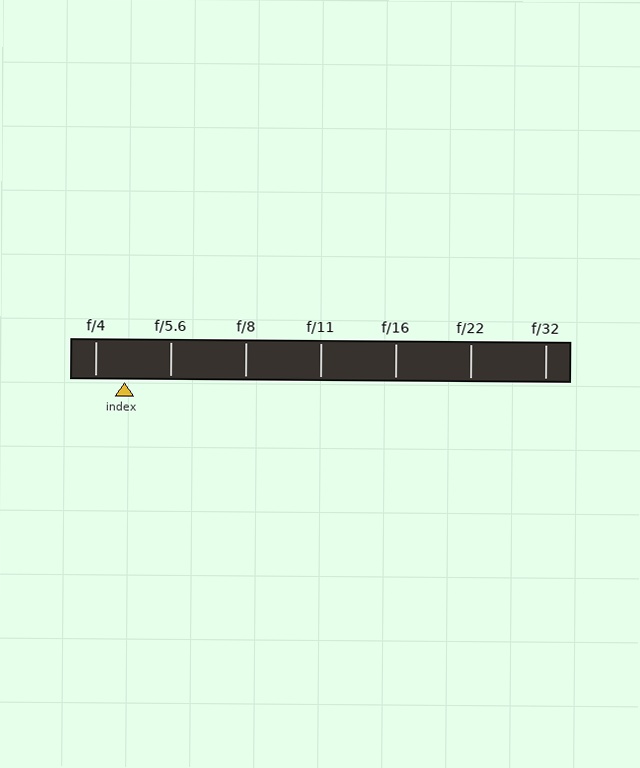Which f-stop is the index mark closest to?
The index mark is closest to f/4.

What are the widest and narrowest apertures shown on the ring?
The widest aperture shown is f/4 and the narrowest is f/32.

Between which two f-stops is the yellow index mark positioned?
The index mark is between f/4 and f/5.6.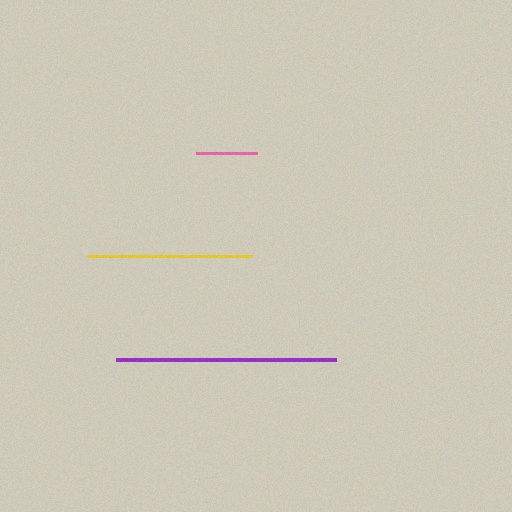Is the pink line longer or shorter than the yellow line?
The yellow line is longer than the pink line.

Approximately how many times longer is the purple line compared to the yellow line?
The purple line is approximately 1.3 times the length of the yellow line.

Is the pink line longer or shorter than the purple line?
The purple line is longer than the pink line.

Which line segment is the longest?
The purple line is the longest at approximately 220 pixels.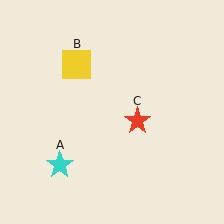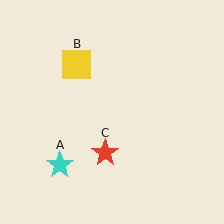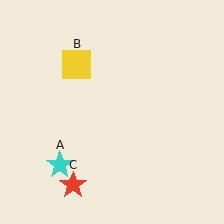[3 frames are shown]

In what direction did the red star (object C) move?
The red star (object C) moved down and to the left.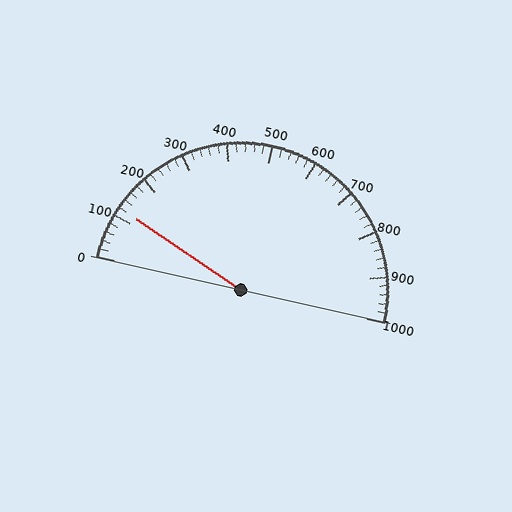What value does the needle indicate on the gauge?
The needle indicates approximately 120.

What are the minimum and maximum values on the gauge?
The gauge ranges from 0 to 1000.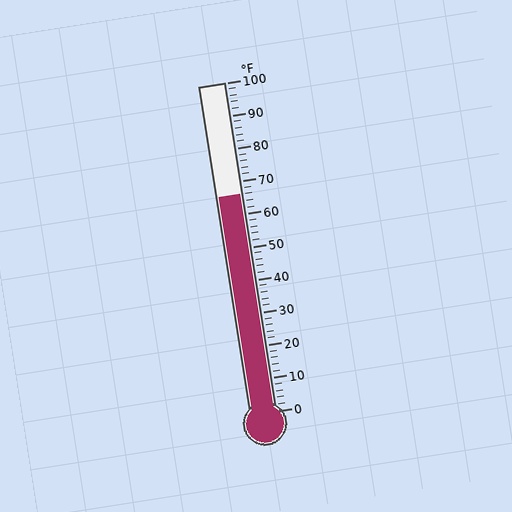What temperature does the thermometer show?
The thermometer shows approximately 66°F.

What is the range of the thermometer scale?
The thermometer scale ranges from 0°F to 100°F.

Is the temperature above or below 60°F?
The temperature is above 60°F.